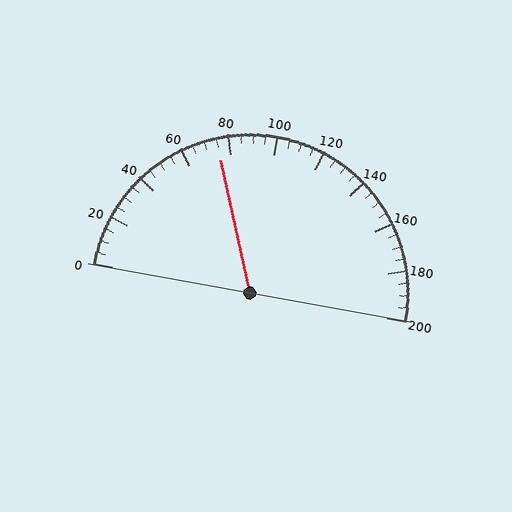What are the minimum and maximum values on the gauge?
The gauge ranges from 0 to 200.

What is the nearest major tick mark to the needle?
The nearest major tick mark is 80.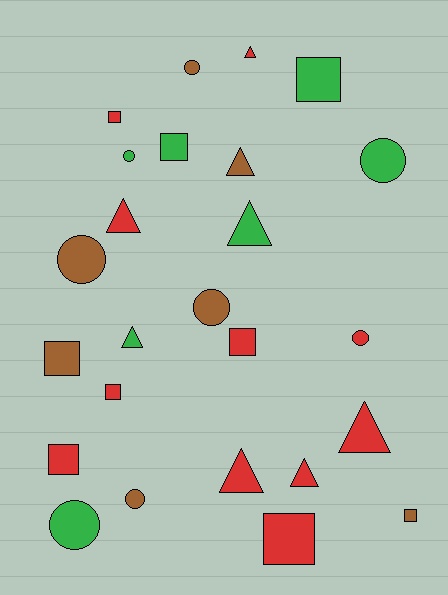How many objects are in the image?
There are 25 objects.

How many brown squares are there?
There are 2 brown squares.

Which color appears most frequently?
Red, with 11 objects.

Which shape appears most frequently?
Square, with 9 objects.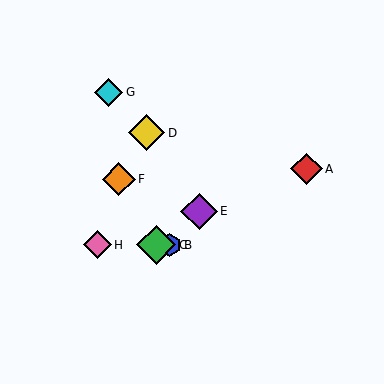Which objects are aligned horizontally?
Objects B, C, H are aligned horizontally.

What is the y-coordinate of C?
Object C is at y≈245.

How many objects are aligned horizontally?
3 objects (B, C, H) are aligned horizontally.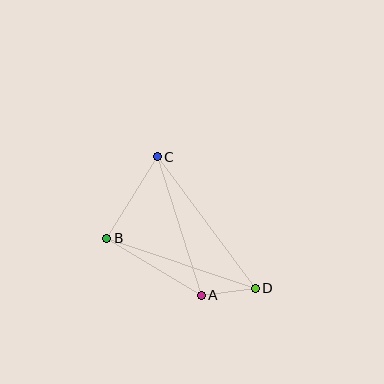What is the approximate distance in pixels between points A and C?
The distance between A and C is approximately 145 pixels.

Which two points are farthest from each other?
Points C and D are farthest from each other.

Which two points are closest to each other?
Points A and D are closest to each other.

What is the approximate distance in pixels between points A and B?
The distance between A and B is approximately 110 pixels.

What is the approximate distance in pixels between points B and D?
The distance between B and D is approximately 157 pixels.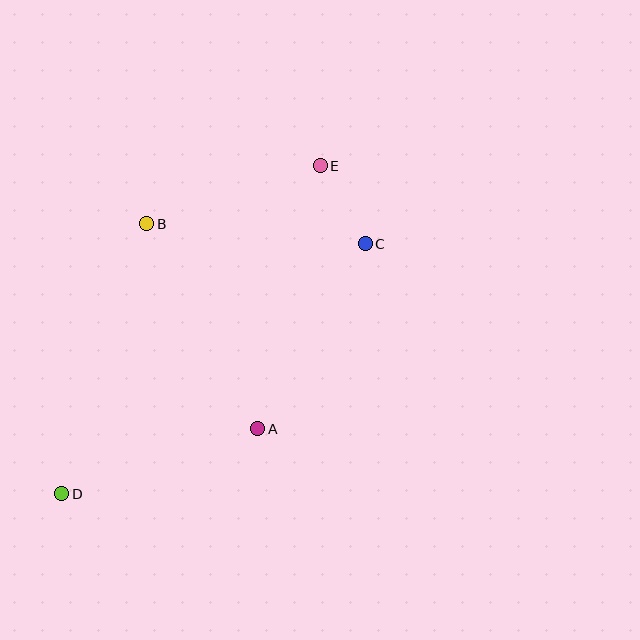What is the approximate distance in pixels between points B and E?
The distance between B and E is approximately 183 pixels.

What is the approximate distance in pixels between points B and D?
The distance between B and D is approximately 283 pixels.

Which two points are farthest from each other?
Points D and E are farthest from each other.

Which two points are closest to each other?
Points C and E are closest to each other.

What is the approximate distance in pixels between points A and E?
The distance between A and E is approximately 270 pixels.